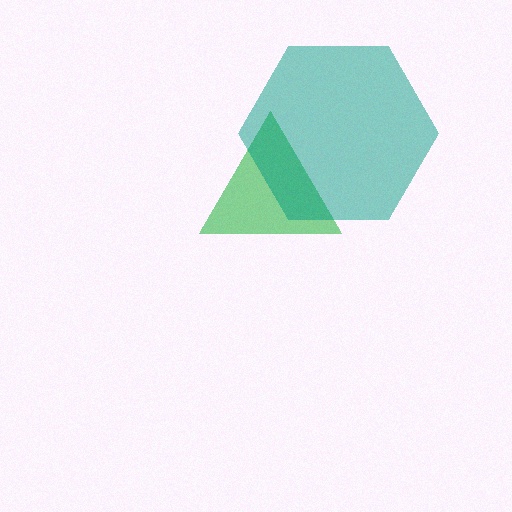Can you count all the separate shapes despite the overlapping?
Yes, there are 2 separate shapes.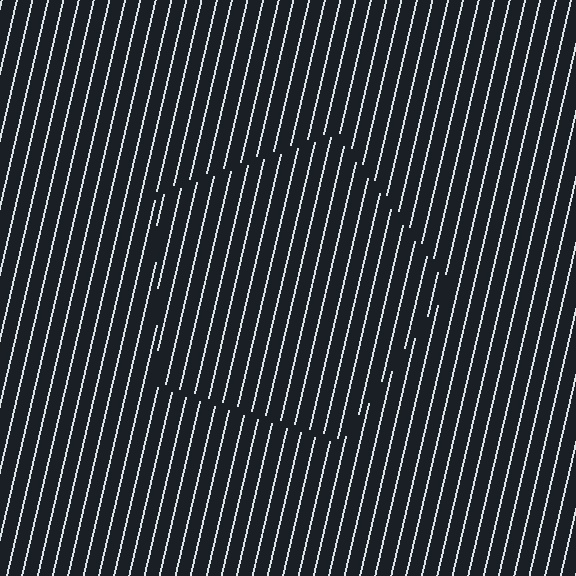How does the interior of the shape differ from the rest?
The interior of the shape contains the same grating, shifted by half a period — the contour is defined by the phase discontinuity where line-ends from the inner and outer gratings abut.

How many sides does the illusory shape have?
5 sides — the line-ends trace a pentagon.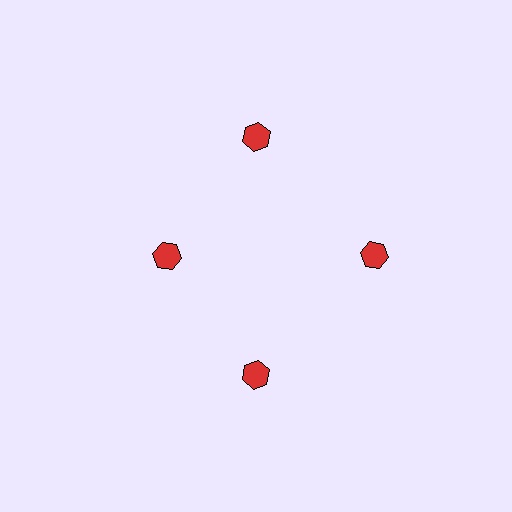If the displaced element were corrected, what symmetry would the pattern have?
It would have 4-fold rotational symmetry — the pattern would map onto itself every 90 degrees.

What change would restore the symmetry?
The symmetry would be restored by moving it outward, back onto the ring so that all 4 hexagons sit at equal angles and equal distance from the center.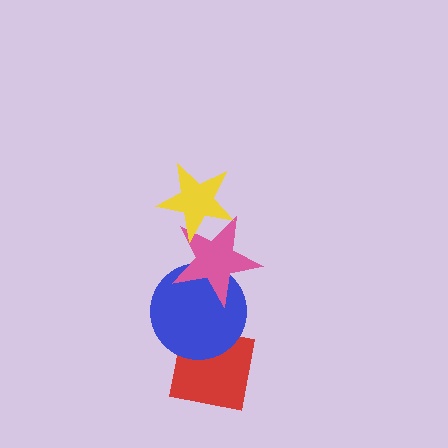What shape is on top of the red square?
The blue circle is on top of the red square.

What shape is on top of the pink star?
The yellow star is on top of the pink star.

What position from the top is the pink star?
The pink star is 2nd from the top.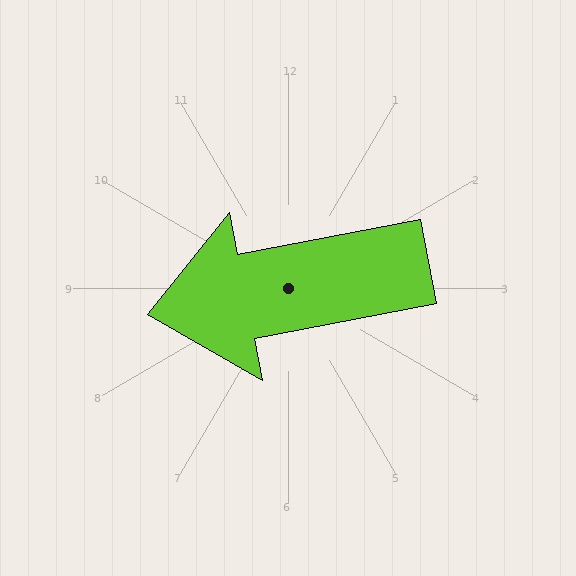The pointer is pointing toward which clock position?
Roughly 9 o'clock.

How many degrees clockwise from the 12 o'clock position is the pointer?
Approximately 259 degrees.